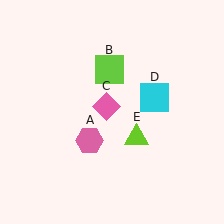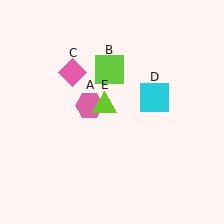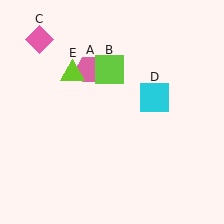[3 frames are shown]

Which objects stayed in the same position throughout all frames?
Lime square (object B) and cyan square (object D) remained stationary.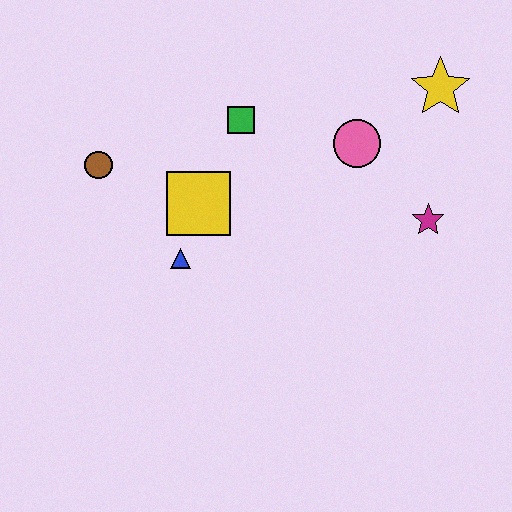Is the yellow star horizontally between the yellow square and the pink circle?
No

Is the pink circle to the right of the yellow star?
No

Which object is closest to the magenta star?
The pink circle is closest to the magenta star.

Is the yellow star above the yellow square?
Yes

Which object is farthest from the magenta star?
The brown circle is farthest from the magenta star.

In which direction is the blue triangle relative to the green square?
The blue triangle is below the green square.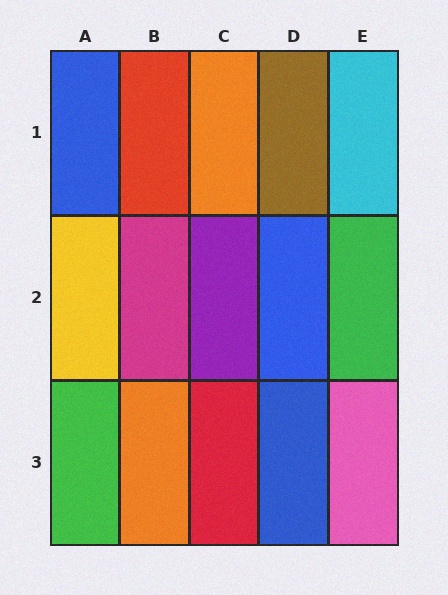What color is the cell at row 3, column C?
Red.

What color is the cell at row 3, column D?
Blue.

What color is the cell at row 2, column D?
Blue.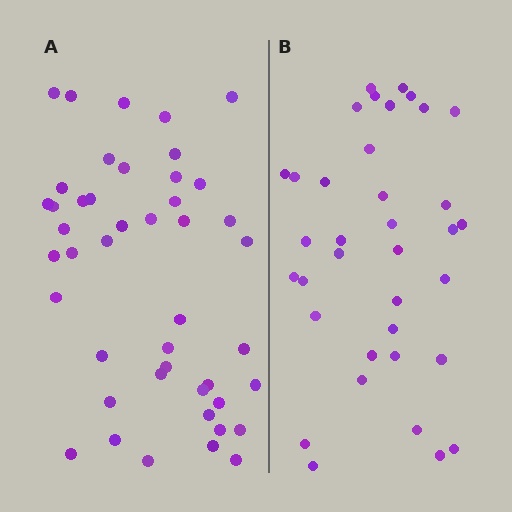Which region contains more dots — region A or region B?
Region A (the left region) has more dots.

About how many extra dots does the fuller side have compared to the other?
Region A has roughly 8 or so more dots than region B.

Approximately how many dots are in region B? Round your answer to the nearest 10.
About 40 dots. (The exact count is 36, which rounds to 40.)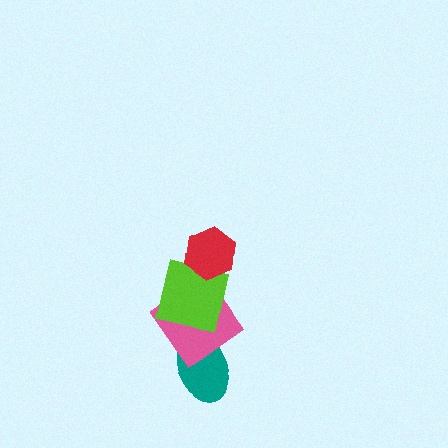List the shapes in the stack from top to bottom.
From top to bottom: the red hexagon, the lime square, the pink diamond, the teal ellipse.